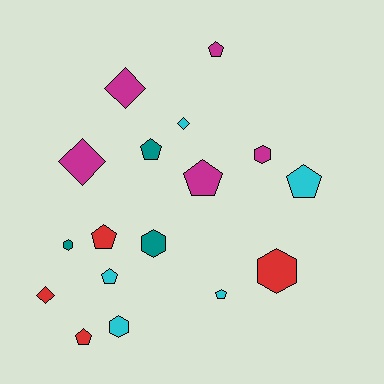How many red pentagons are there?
There are 2 red pentagons.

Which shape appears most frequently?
Pentagon, with 8 objects.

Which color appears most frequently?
Magenta, with 5 objects.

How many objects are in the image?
There are 17 objects.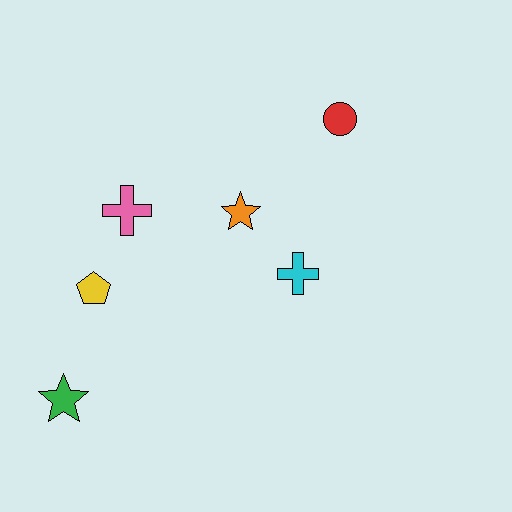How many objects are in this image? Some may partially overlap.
There are 6 objects.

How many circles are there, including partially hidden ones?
There is 1 circle.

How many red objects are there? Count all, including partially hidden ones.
There is 1 red object.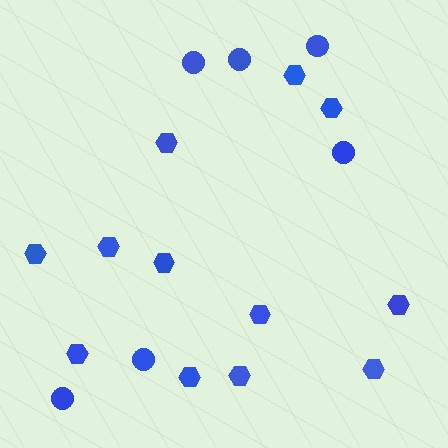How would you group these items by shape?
There are 2 groups: one group of circles (6) and one group of hexagons (12).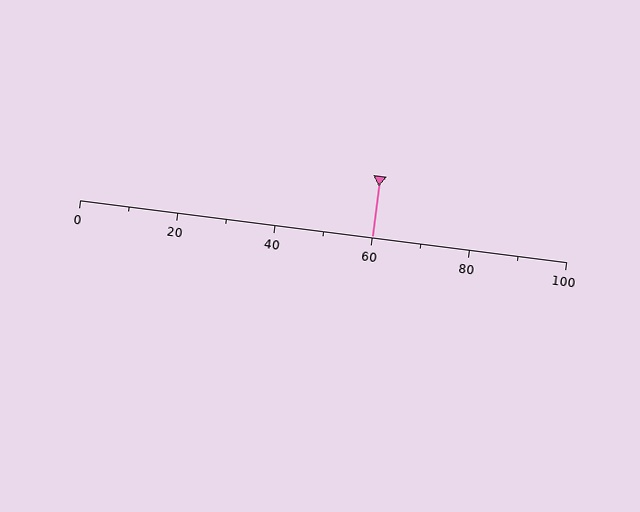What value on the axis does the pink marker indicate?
The marker indicates approximately 60.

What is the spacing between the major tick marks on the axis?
The major ticks are spaced 20 apart.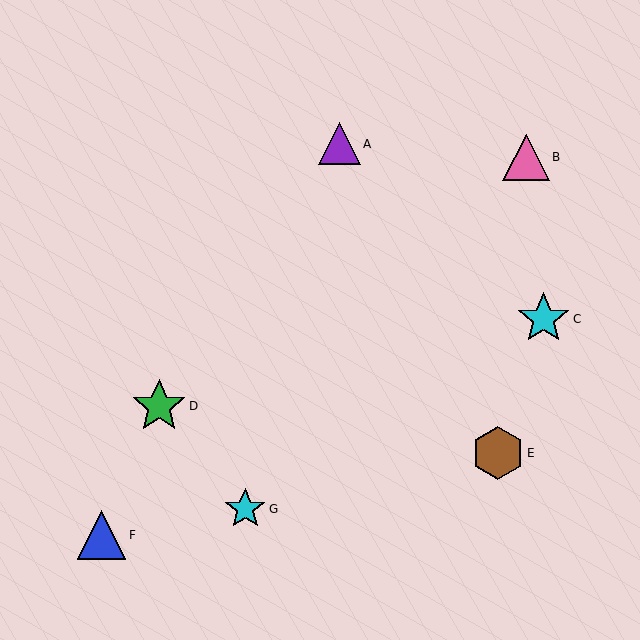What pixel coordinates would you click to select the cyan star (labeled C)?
Click at (544, 319) to select the cyan star C.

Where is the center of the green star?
The center of the green star is at (159, 406).